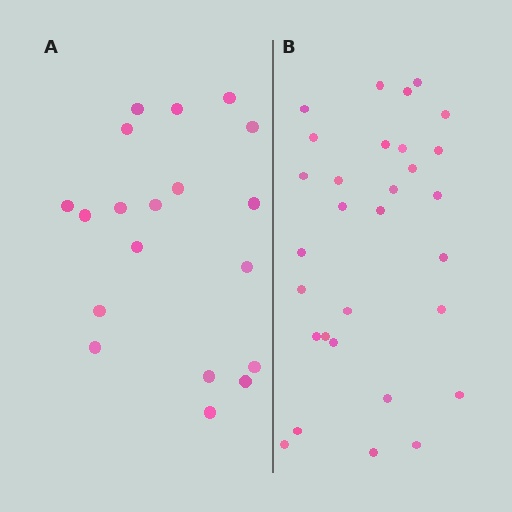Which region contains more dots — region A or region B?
Region B (the right region) has more dots.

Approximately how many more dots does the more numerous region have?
Region B has roughly 12 or so more dots than region A.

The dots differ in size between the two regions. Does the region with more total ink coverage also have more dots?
No. Region A has more total ink coverage because its dots are larger, but region B actually contains more individual dots. Total area can be misleading — the number of items is what matters here.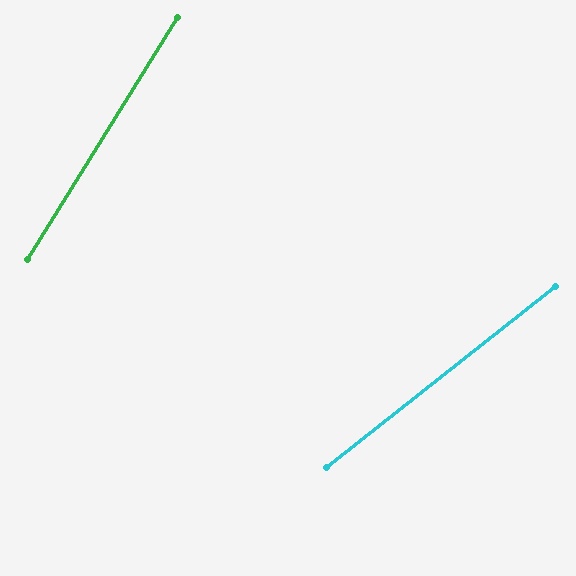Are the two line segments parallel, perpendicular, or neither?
Neither parallel nor perpendicular — they differ by about 20°.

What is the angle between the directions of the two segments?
Approximately 20 degrees.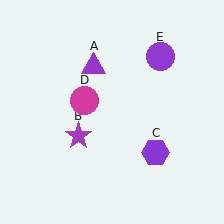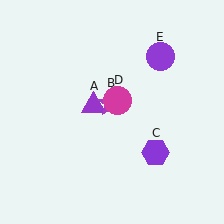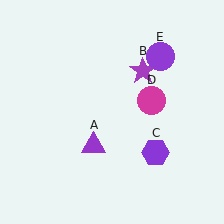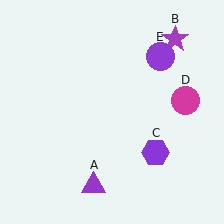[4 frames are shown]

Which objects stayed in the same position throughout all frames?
Purple hexagon (object C) and purple circle (object E) remained stationary.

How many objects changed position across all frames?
3 objects changed position: purple triangle (object A), purple star (object B), magenta circle (object D).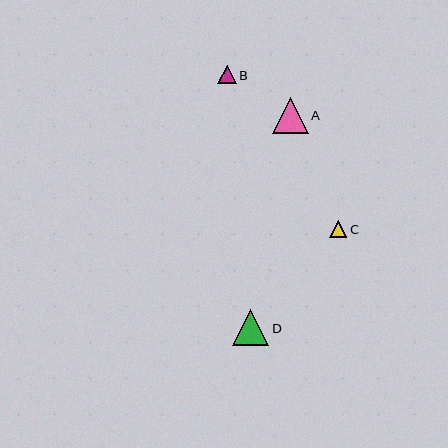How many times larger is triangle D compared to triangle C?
Triangle D is approximately 2.1 times the size of triangle C.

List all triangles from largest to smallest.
From largest to smallest: A, D, B, C.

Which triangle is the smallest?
Triangle C is the smallest with a size of approximately 17 pixels.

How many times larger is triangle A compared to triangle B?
Triangle A is approximately 1.9 times the size of triangle B.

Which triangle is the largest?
Triangle A is the largest with a size of approximately 36 pixels.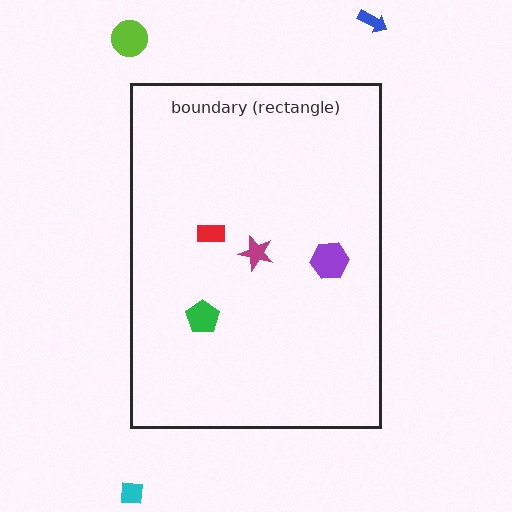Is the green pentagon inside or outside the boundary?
Inside.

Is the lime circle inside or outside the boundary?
Outside.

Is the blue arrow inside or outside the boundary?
Outside.